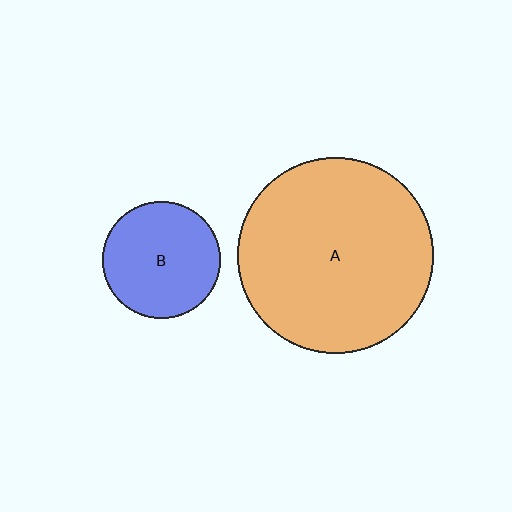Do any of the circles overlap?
No, none of the circles overlap.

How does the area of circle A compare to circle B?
Approximately 2.8 times.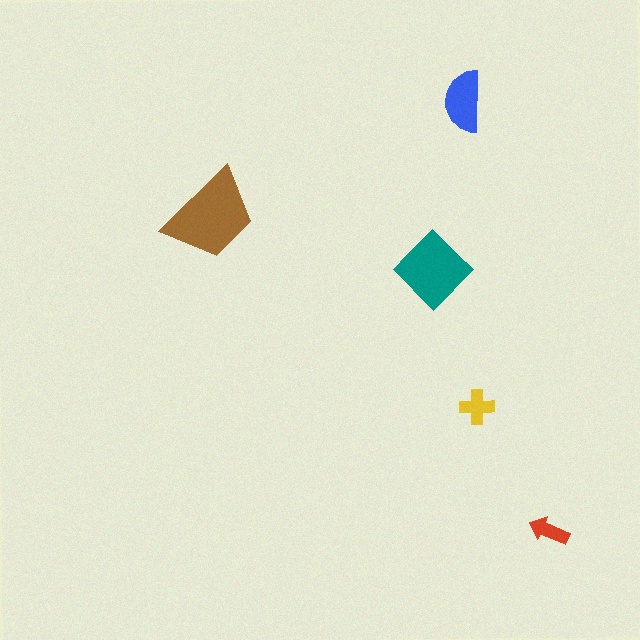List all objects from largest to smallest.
The brown trapezoid, the teal diamond, the blue semicircle, the yellow cross, the red arrow.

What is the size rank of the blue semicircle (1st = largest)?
3rd.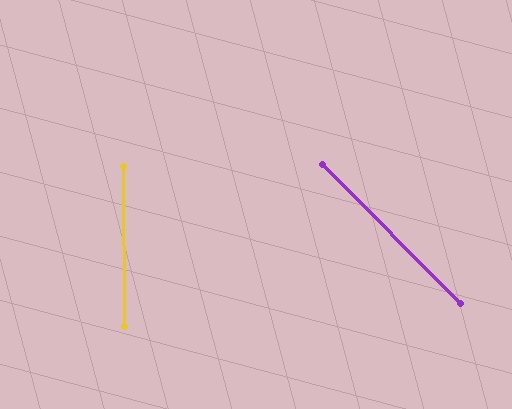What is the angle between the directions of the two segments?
Approximately 44 degrees.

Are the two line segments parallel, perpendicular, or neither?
Neither parallel nor perpendicular — they differ by about 44°.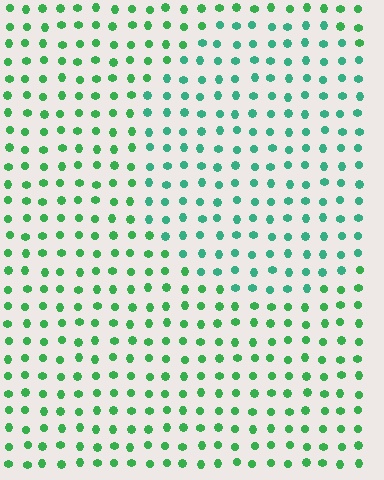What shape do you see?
I see a circle.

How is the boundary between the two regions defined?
The boundary is defined purely by a slight shift in hue (about 28 degrees). Spacing, size, and orientation are identical on both sides.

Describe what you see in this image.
The image is filled with small green elements in a uniform arrangement. A circle-shaped region is visible where the elements are tinted to a slightly different hue, forming a subtle color boundary.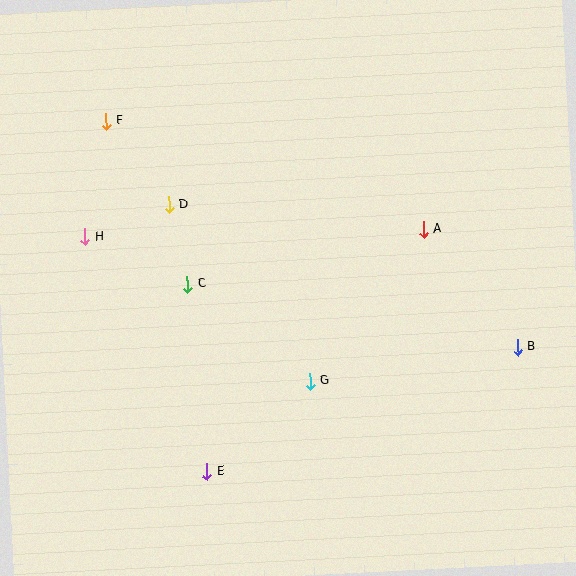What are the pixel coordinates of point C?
Point C is at (187, 284).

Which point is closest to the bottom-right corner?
Point B is closest to the bottom-right corner.